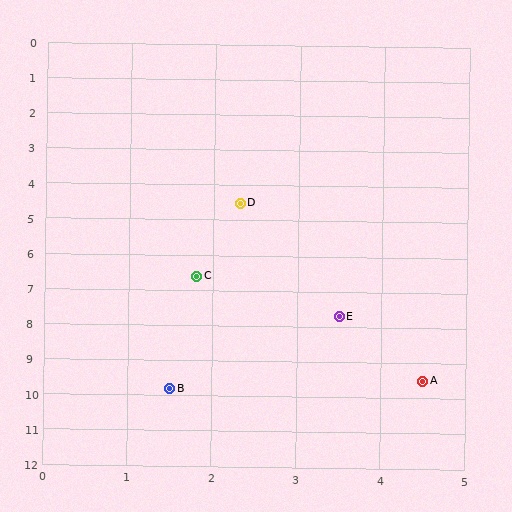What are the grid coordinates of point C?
Point C is at approximately (1.8, 6.6).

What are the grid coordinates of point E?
Point E is at approximately (3.5, 7.7).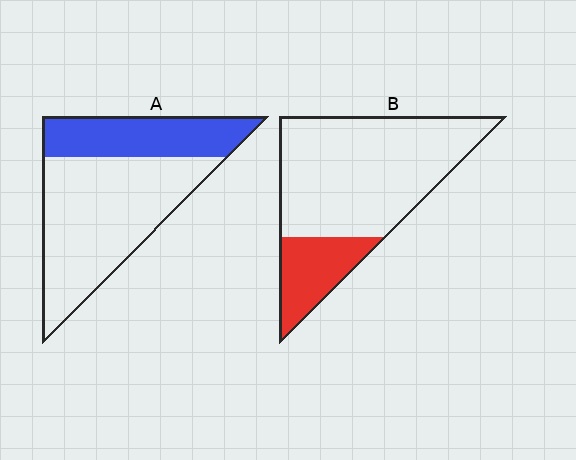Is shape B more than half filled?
No.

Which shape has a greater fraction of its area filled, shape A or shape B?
Shape A.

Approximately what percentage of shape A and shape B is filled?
A is approximately 35% and B is approximately 20%.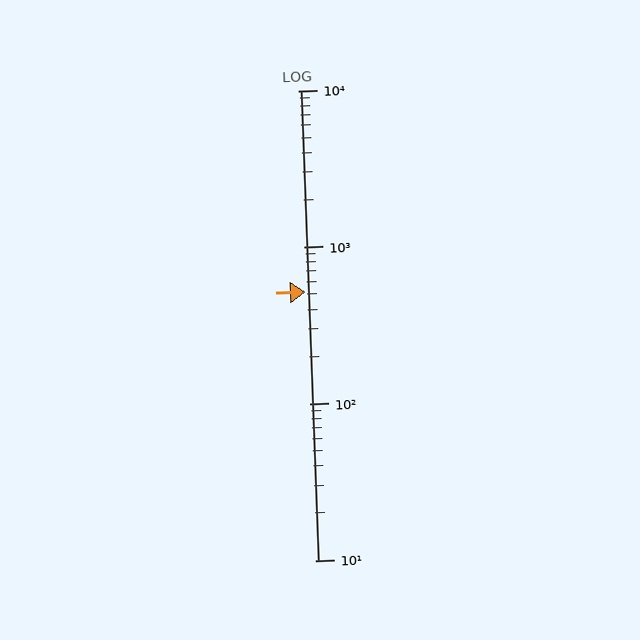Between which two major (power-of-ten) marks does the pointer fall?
The pointer is between 100 and 1000.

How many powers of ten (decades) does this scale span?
The scale spans 3 decades, from 10 to 10000.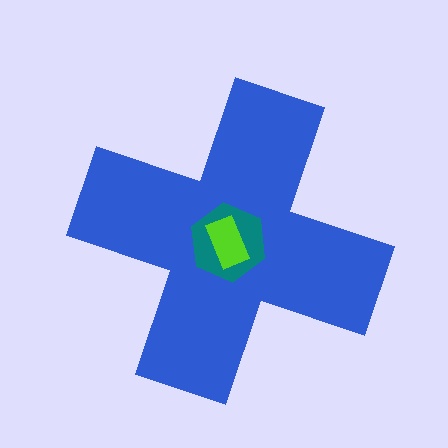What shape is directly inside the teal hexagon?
The lime rectangle.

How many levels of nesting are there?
3.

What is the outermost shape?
The blue cross.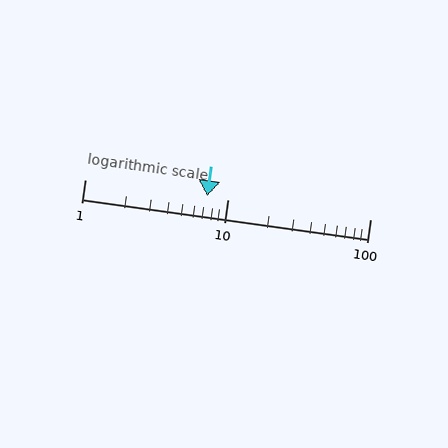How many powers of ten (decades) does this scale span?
The scale spans 2 decades, from 1 to 100.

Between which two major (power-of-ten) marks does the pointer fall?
The pointer is between 1 and 10.